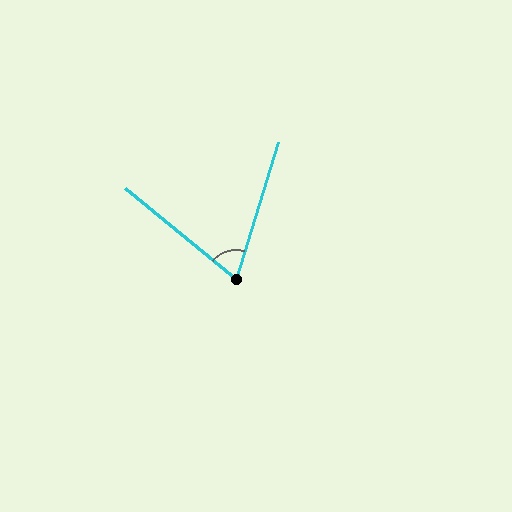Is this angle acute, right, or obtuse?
It is acute.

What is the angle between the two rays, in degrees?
Approximately 67 degrees.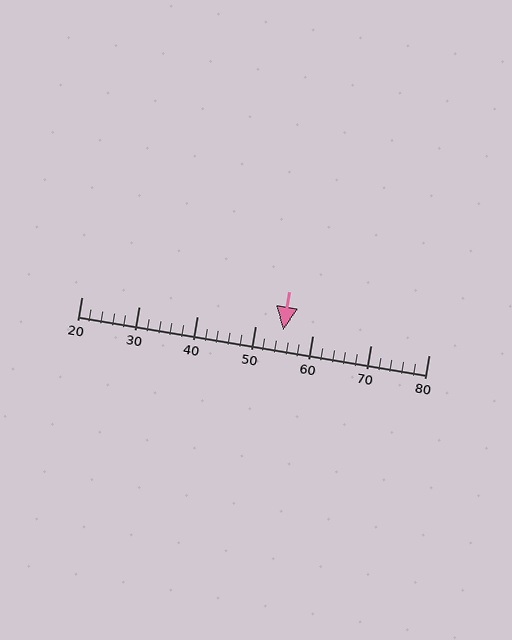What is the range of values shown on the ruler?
The ruler shows values from 20 to 80.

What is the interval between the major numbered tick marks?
The major tick marks are spaced 10 units apart.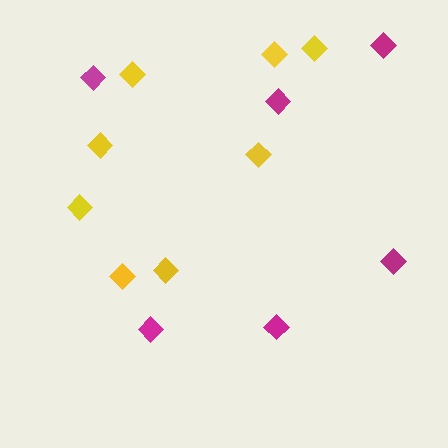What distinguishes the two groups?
There are 2 groups: one group of magenta diamonds (6) and one group of yellow diamonds (8).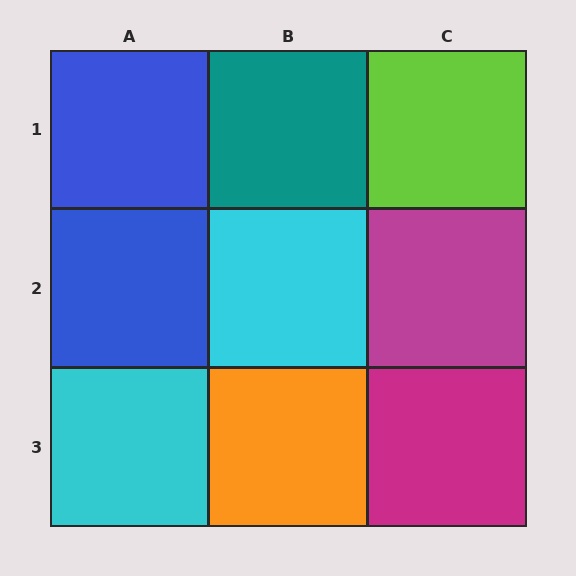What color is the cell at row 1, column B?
Teal.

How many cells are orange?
1 cell is orange.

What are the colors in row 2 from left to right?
Blue, cyan, magenta.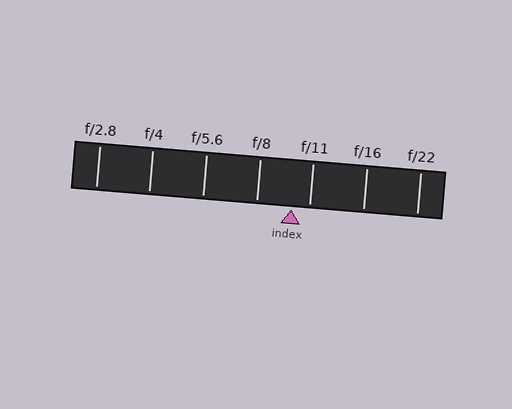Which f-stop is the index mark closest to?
The index mark is closest to f/11.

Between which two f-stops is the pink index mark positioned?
The index mark is between f/8 and f/11.